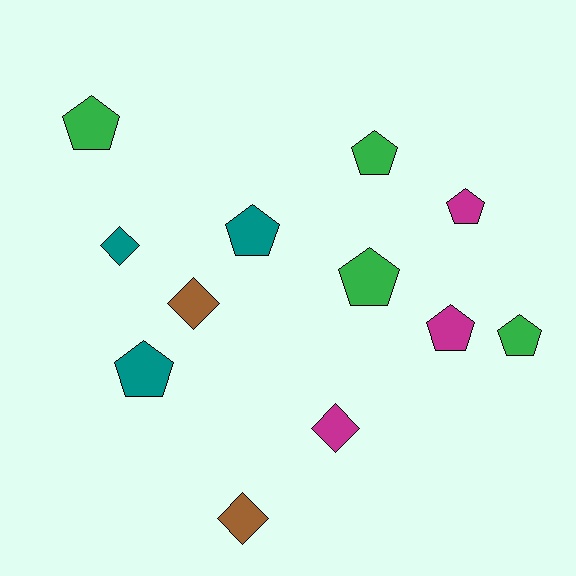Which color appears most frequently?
Green, with 4 objects.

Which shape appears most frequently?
Pentagon, with 8 objects.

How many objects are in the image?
There are 12 objects.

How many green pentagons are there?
There are 4 green pentagons.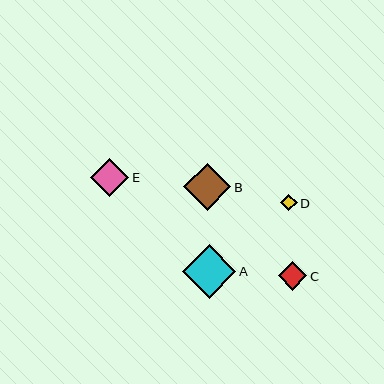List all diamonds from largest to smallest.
From largest to smallest: A, B, E, C, D.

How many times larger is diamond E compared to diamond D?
Diamond E is approximately 2.3 times the size of diamond D.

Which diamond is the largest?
Diamond A is the largest with a size of approximately 53 pixels.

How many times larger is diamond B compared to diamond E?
Diamond B is approximately 1.2 times the size of diamond E.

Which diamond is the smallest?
Diamond D is the smallest with a size of approximately 16 pixels.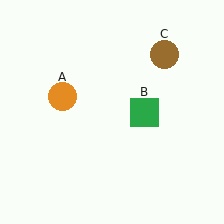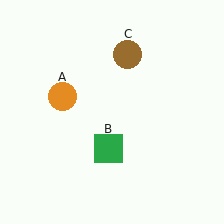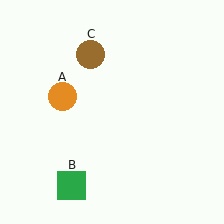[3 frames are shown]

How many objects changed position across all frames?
2 objects changed position: green square (object B), brown circle (object C).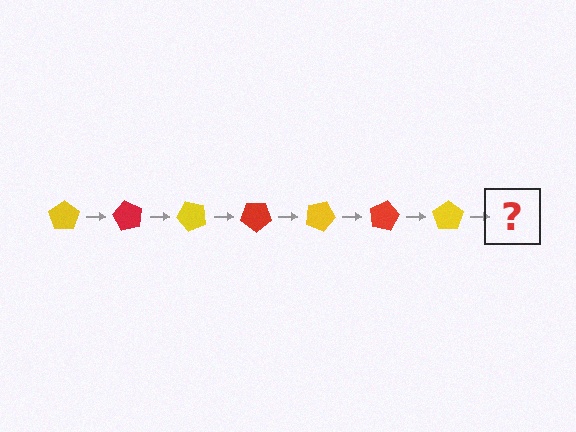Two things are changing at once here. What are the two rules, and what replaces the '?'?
The two rules are that it rotates 60 degrees each step and the color cycles through yellow and red. The '?' should be a red pentagon, rotated 420 degrees from the start.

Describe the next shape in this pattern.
It should be a red pentagon, rotated 420 degrees from the start.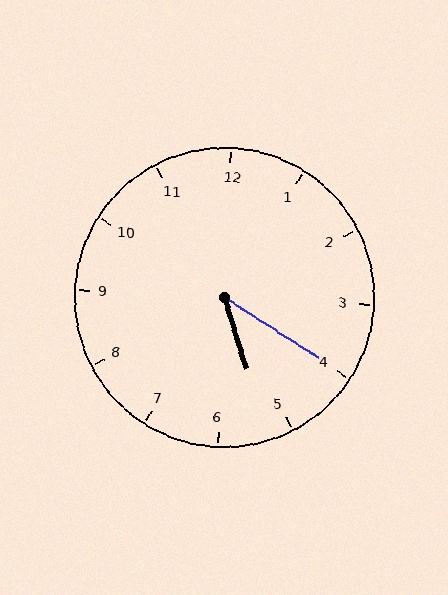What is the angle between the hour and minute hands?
Approximately 40 degrees.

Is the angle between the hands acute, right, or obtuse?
It is acute.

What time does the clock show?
5:20.